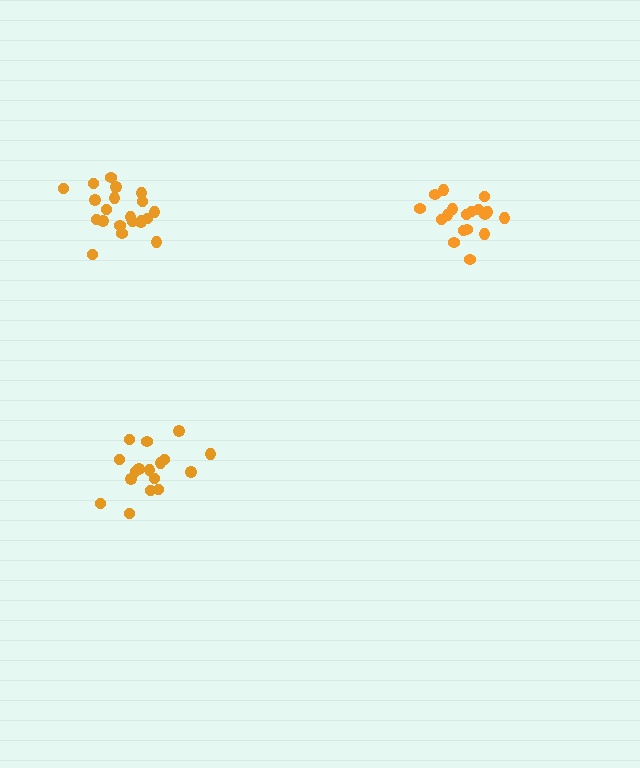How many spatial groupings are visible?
There are 3 spatial groupings.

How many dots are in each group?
Group 1: 21 dots, Group 2: 18 dots, Group 3: 17 dots (56 total).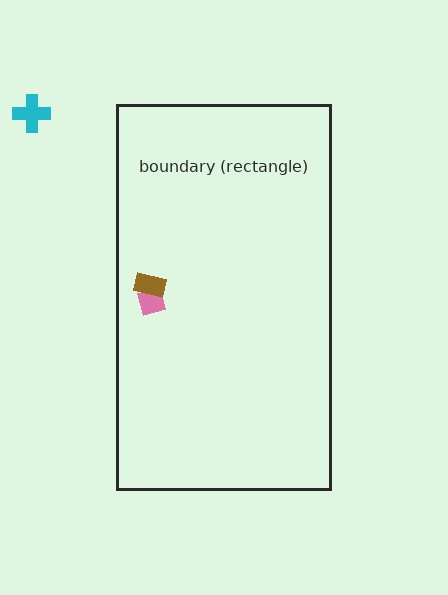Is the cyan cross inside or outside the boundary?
Outside.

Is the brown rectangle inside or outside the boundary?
Inside.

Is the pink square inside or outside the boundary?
Inside.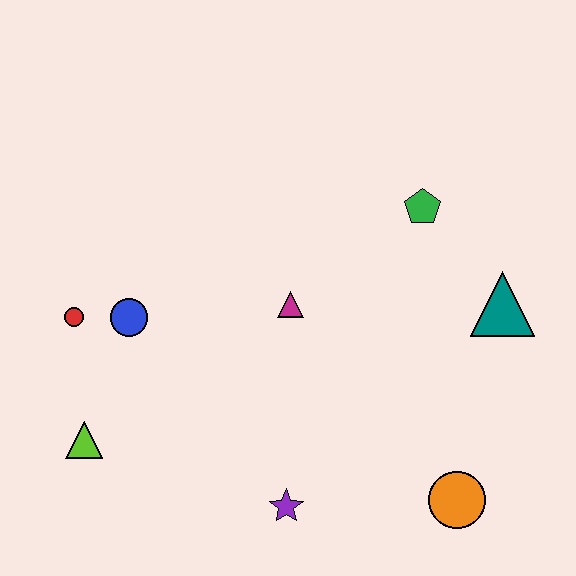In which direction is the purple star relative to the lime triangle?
The purple star is to the right of the lime triangle.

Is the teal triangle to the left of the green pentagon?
No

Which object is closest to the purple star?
The orange circle is closest to the purple star.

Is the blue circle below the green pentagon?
Yes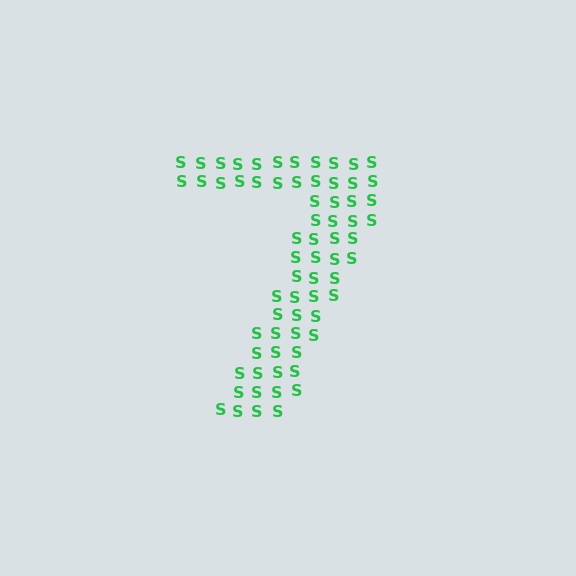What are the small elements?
The small elements are letter S's.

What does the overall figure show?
The overall figure shows the digit 7.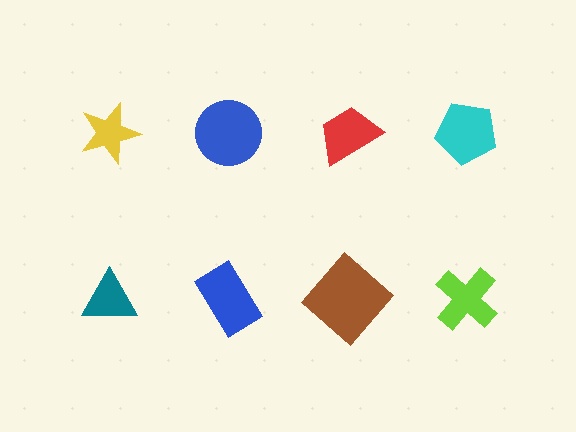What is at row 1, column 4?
A cyan pentagon.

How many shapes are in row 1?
4 shapes.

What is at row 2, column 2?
A blue rectangle.